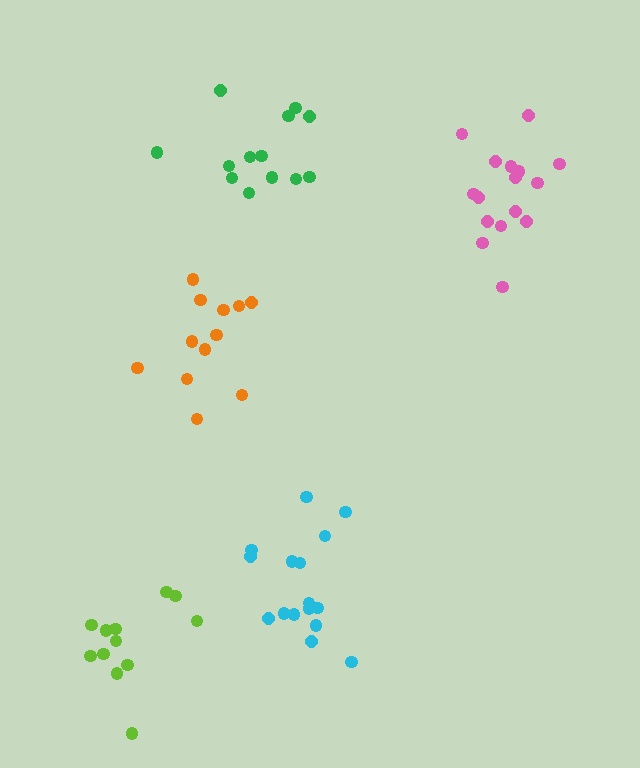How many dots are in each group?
Group 1: 16 dots, Group 2: 16 dots, Group 3: 12 dots, Group 4: 13 dots, Group 5: 12 dots (69 total).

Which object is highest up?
The green cluster is topmost.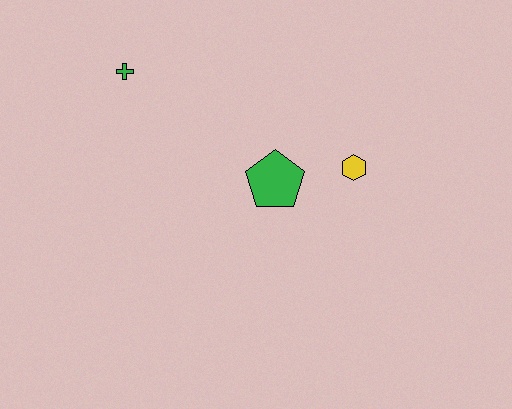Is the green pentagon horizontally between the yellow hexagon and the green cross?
Yes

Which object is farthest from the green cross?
The yellow hexagon is farthest from the green cross.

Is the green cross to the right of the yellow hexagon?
No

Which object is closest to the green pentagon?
The yellow hexagon is closest to the green pentagon.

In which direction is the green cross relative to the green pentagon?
The green cross is to the left of the green pentagon.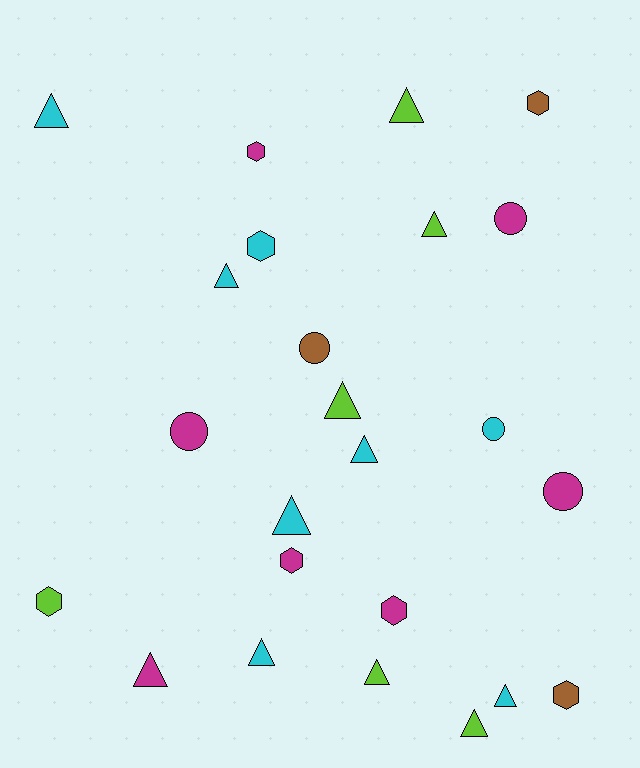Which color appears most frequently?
Cyan, with 8 objects.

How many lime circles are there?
There are no lime circles.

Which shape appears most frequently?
Triangle, with 12 objects.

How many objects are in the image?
There are 24 objects.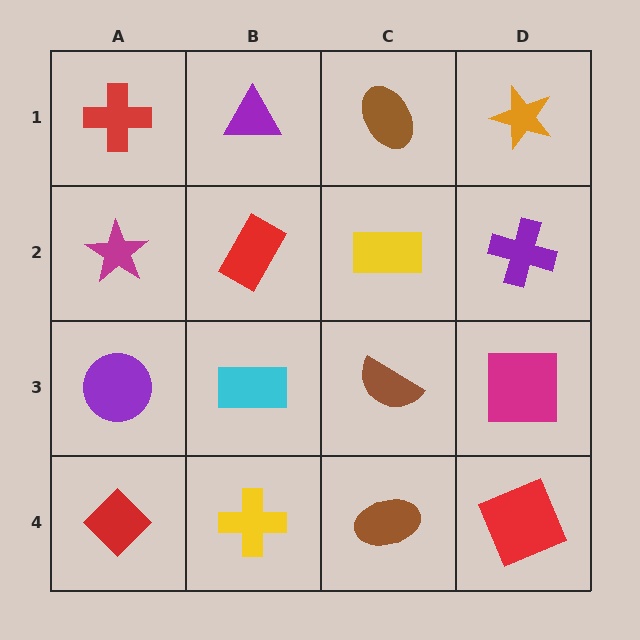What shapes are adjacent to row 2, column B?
A purple triangle (row 1, column B), a cyan rectangle (row 3, column B), a magenta star (row 2, column A), a yellow rectangle (row 2, column C).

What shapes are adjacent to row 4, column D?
A magenta square (row 3, column D), a brown ellipse (row 4, column C).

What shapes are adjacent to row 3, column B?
A red rectangle (row 2, column B), a yellow cross (row 4, column B), a purple circle (row 3, column A), a brown semicircle (row 3, column C).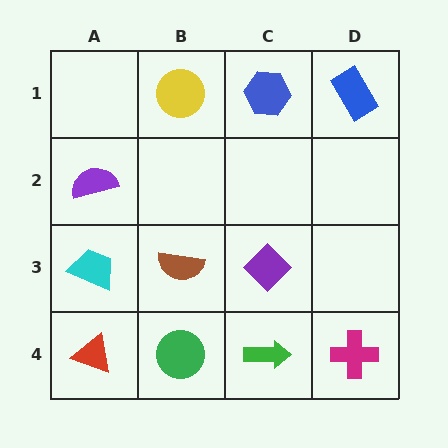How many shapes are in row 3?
3 shapes.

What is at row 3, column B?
A brown semicircle.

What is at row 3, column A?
A cyan trapezoid.